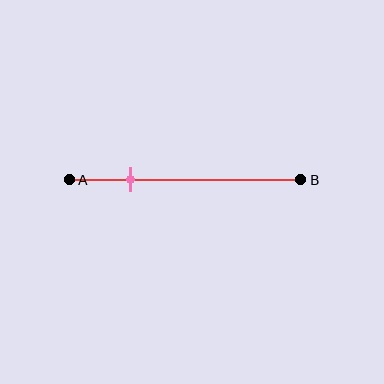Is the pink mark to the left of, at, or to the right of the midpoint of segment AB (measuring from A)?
The pink mark is to the left of the midpoint of segment AB.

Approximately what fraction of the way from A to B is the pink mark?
The pink mark is approximately 25% of the way from A to B.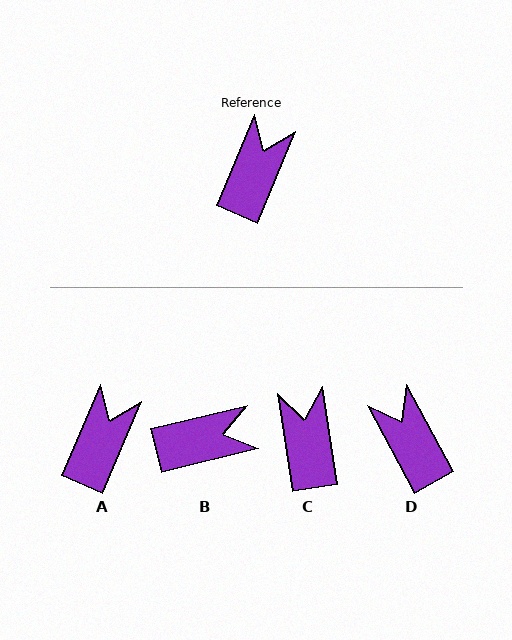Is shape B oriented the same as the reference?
No, it is off by about 53 degrees.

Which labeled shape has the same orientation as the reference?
A.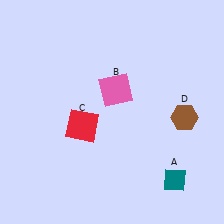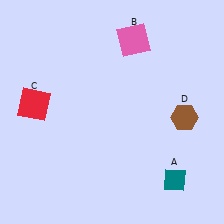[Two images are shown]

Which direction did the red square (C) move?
The red square (C) moved left.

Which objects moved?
The objects that moved are: the pink square (B), the red square (C).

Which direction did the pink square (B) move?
The pink square (B) moved up.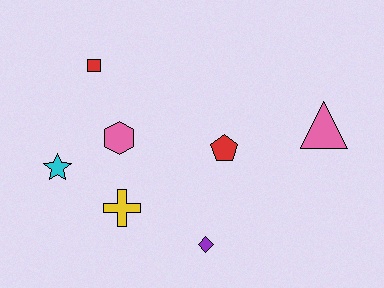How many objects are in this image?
There are 7 objects.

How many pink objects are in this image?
There are 2 pink objects.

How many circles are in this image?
There are no circles.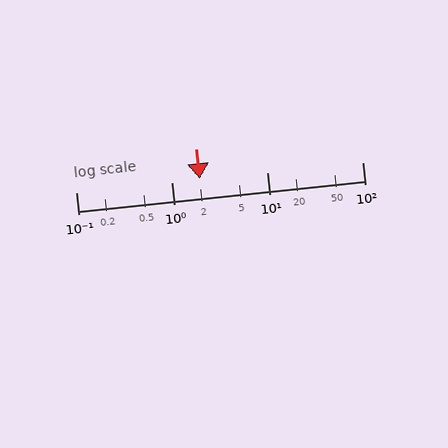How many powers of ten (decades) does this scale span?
The scale spans 3 decades, from 0.1 to 100.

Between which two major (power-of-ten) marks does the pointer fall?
The pointer is between 1 and 10.